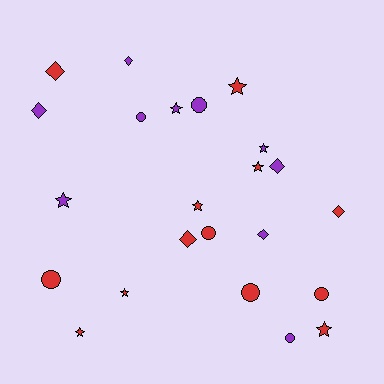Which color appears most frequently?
Red, with 13 objects.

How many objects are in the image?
There are 23 objects.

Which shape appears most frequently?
Star, with 9 objects.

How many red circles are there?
There are 4 red circles.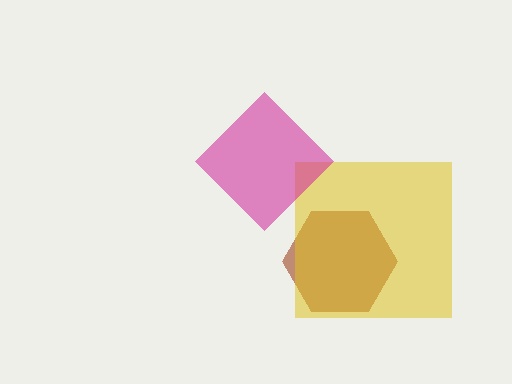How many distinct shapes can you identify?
There are 3 distinct shapes: a brown hexagon, a yellow square, a magenta diamond.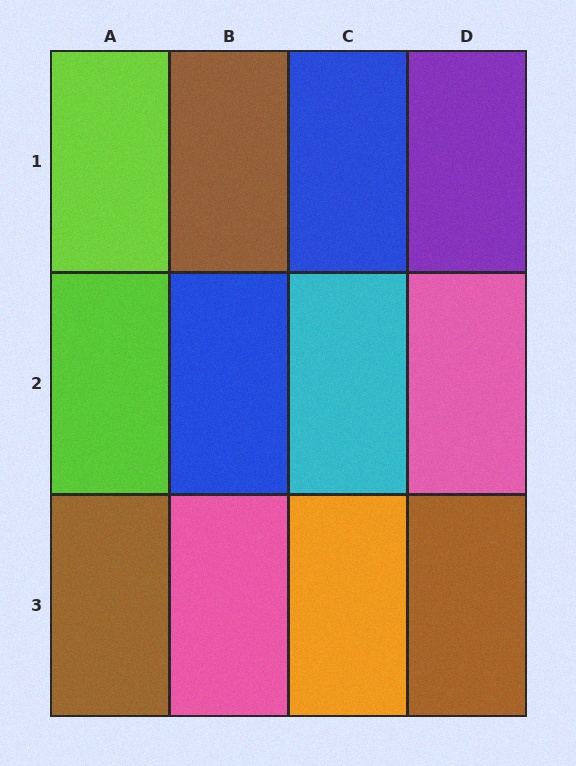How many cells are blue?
2 cells are blue.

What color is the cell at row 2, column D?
Pink.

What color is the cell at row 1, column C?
Blue.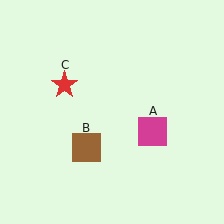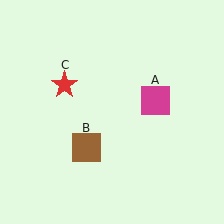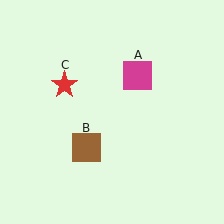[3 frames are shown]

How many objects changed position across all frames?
1 object changed position: magenta square (object A).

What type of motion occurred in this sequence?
The magenta square (object A) rotated counterclockwise around the center of the scene.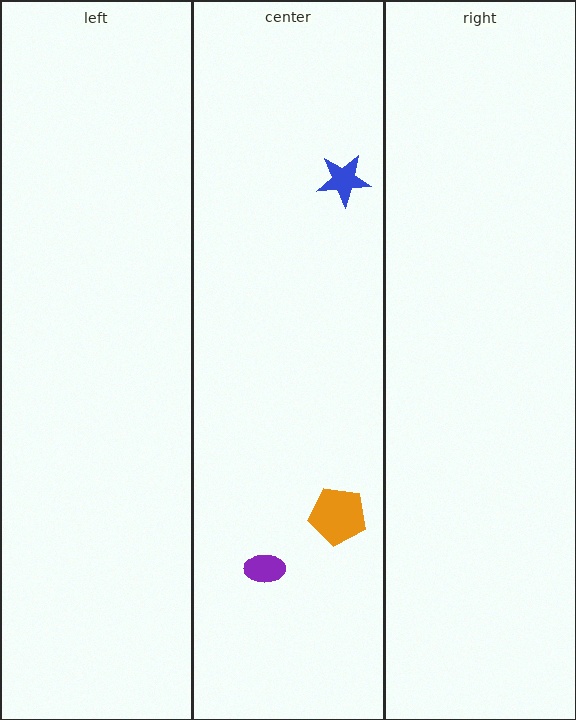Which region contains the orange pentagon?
The center region.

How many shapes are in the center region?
3.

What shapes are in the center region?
The orange pentagon, the blue star, the purple ellipse.